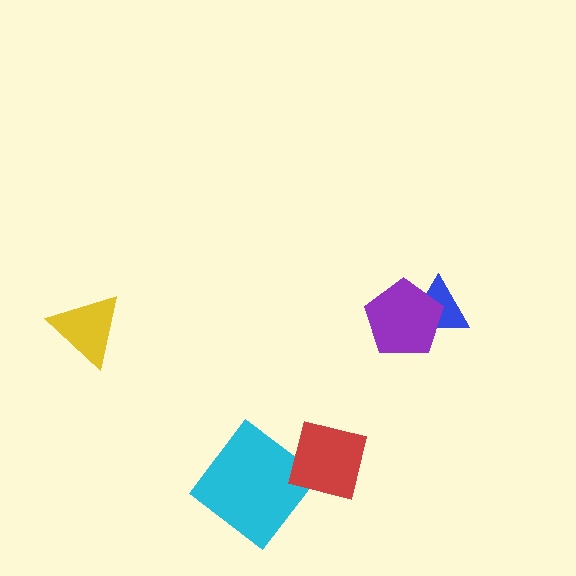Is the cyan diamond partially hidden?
Yes, it is partially covered by another shape.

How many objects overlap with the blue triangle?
1 object overlaps with the blue triangle.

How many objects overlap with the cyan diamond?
1 object overlaps with the cyan diamond.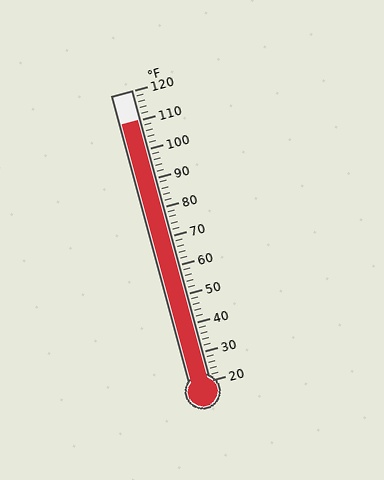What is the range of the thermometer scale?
The thermometer scale ranges from 20°F to 120°F.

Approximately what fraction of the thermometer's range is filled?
The thermometer is filled to approximately 90% of its range.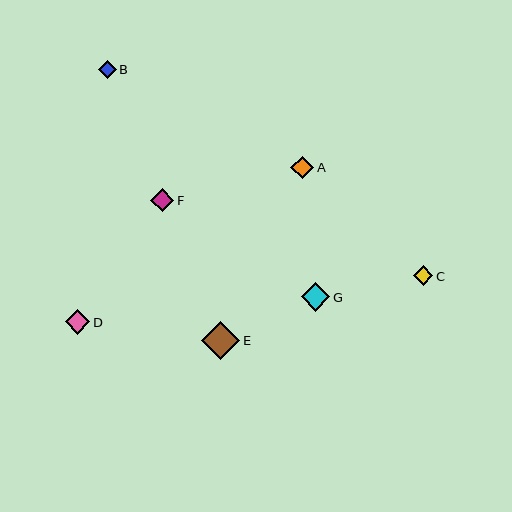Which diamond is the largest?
Diamond E is the largest with a size of approximately 38 pixels.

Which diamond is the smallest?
Diamond B is the smallest with a size of approximately 18 pixels.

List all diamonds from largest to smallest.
From largest to smallest: E, G, D, A, F, C, B.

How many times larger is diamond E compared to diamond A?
Diamond E is approximately 1.7 times the size of diamond A.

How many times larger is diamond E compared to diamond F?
Diamond E is approximately 1.7 times the size of diamond F.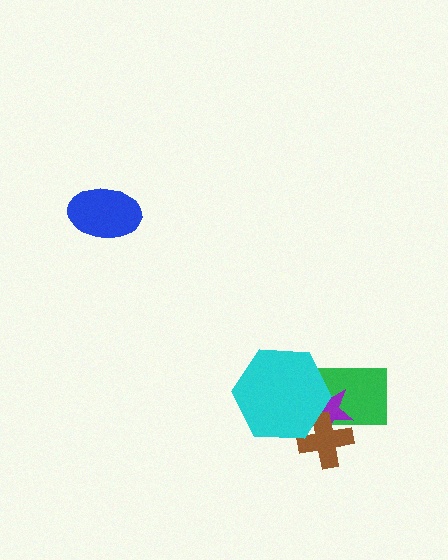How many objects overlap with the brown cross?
3 objects overlap with the brown cross.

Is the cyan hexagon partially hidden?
No, no other shape covers it.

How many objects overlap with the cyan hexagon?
3 objects overlap with the cyan hexagon.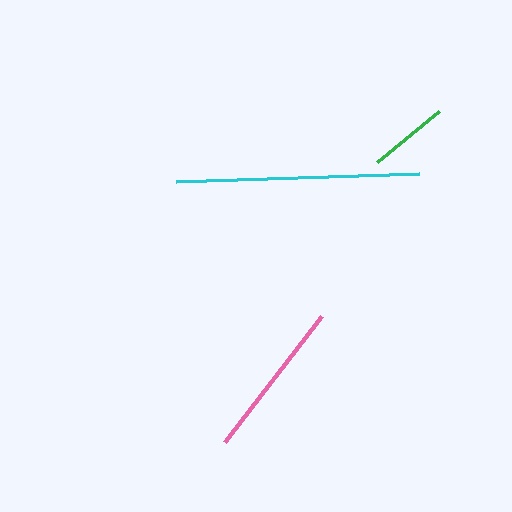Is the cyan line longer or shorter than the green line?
The cyan line is longer than the green line.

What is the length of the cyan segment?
The cyan segment is approximately 244 pixels long.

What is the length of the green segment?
The green segment is approximately 81 pixels long.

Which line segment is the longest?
The cyan line is the longest at approximately 244 pixels.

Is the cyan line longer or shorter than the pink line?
The cyan line is longer than the pink line.